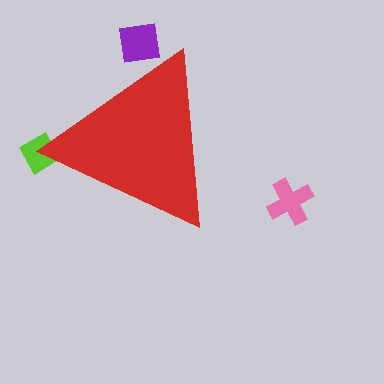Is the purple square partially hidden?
Yes, the purple square is partially hidden behind the red triangle.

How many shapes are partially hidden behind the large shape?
2 shapes are partially hidden.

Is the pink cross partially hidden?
No, the pink cross is fully visible.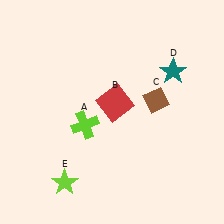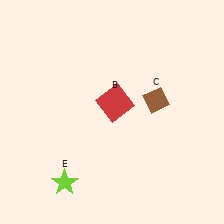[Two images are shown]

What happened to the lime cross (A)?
The lime cross (A) was removed in Image 2. It was in the bottom-left area of Image 1.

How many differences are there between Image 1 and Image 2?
There are 2 differences between the two images.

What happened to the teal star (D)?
The teal star (D) was removed in Image 2. It was in the top-right area of Image 1.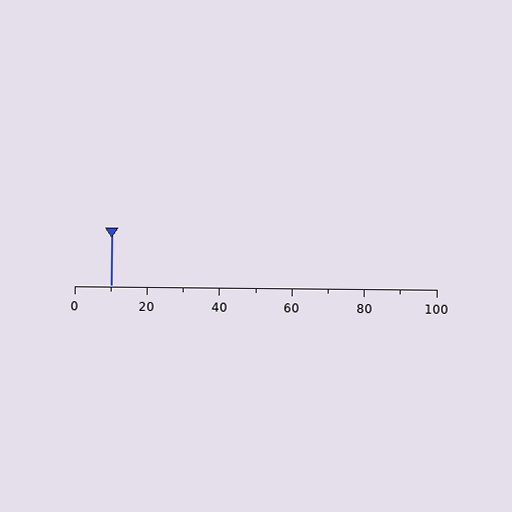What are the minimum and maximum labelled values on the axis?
The axis runs from 0 to 100.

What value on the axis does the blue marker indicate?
The marker indicates approximately 10.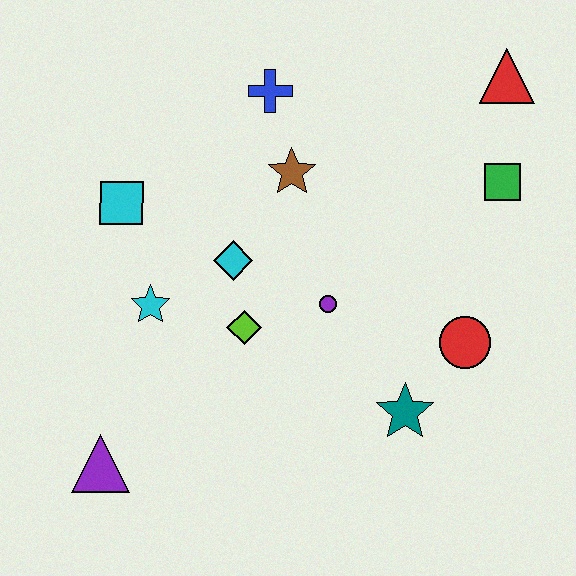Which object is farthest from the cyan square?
The red triangle is farthest from the cyan square.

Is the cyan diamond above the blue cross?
No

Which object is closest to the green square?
The red triangle is closest to the green square.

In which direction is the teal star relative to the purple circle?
The teal star is below the purple circle.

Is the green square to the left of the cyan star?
No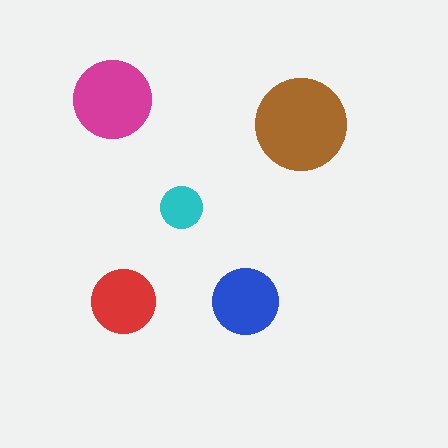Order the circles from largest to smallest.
the brown one, the magenta one, the blue one, the red one, the cyan one.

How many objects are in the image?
There are 5 objects in the image.